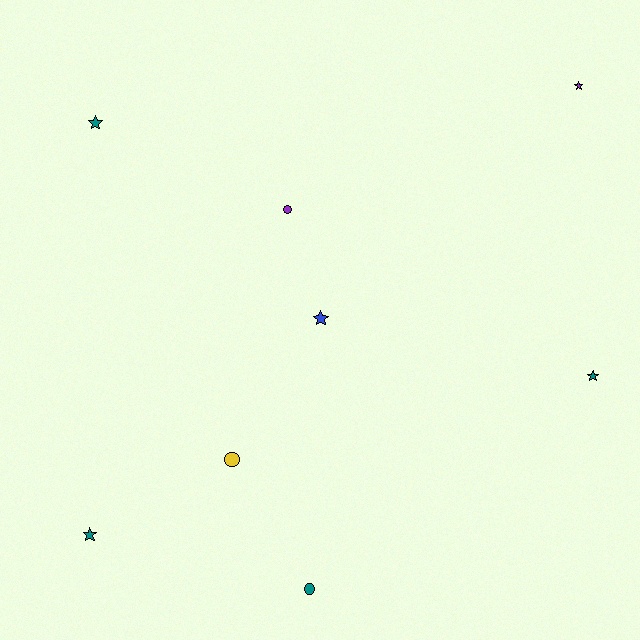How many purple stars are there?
There is 1 purple star.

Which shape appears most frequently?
Star, with 5 objects.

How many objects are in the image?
There are 8 objects.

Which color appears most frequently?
Teal, with 4 objects.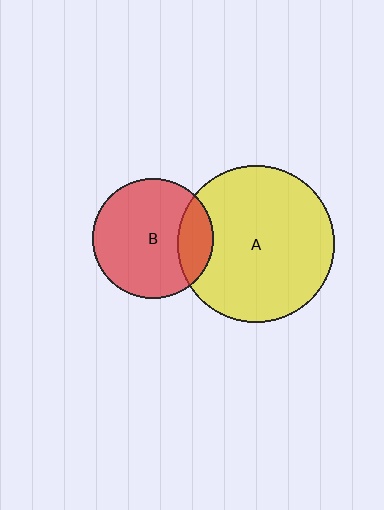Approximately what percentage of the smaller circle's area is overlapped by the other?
Approximately 20%.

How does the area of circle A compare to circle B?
Approximately 1.7 times.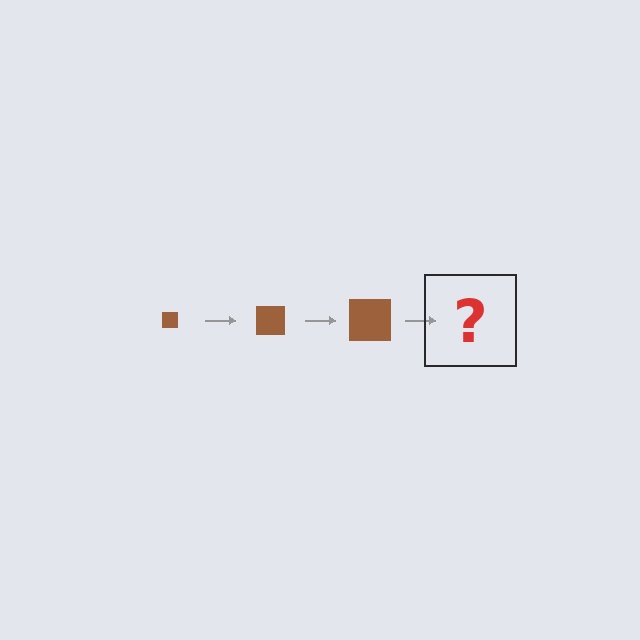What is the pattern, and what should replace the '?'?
The pattern is that the square gets progressively larger each step. The '?' should be a brown square, larger than the previous one.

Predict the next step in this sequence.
The next step is a brown square, larger than the previous one.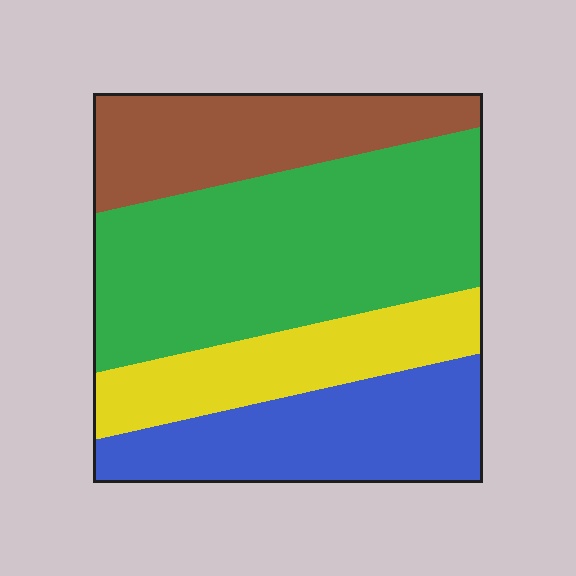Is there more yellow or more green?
Green.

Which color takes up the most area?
Green, at roughly 40%.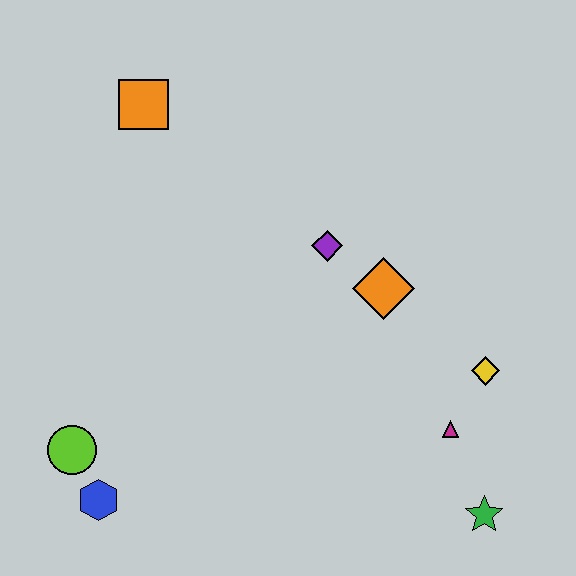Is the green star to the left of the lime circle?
No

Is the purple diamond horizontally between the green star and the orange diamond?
No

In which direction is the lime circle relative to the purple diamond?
The lime circle is to the left of the purple diamond.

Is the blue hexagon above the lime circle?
No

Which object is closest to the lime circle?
The blue hexagon is closest to the lime circle.